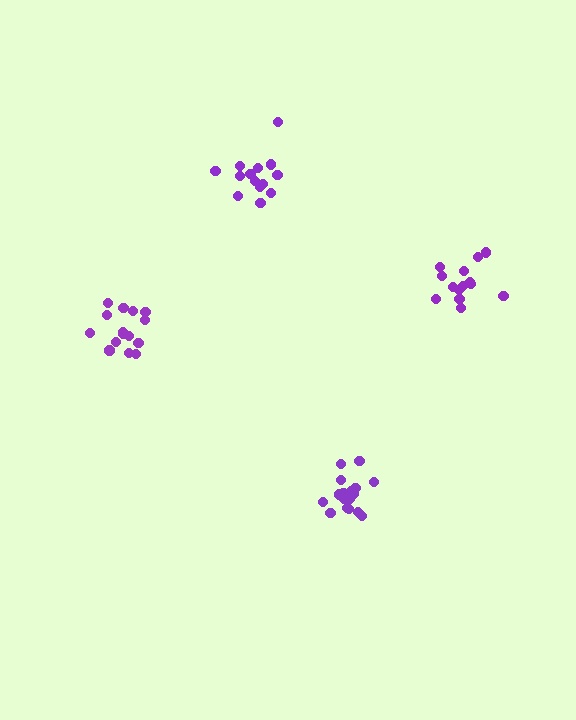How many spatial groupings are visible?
There are 4 spatial groupings.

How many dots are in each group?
Group 1: 15 dots, Group 2: 14 dots, Group 3: 17 dots, Group 4: 14 dots (60 total).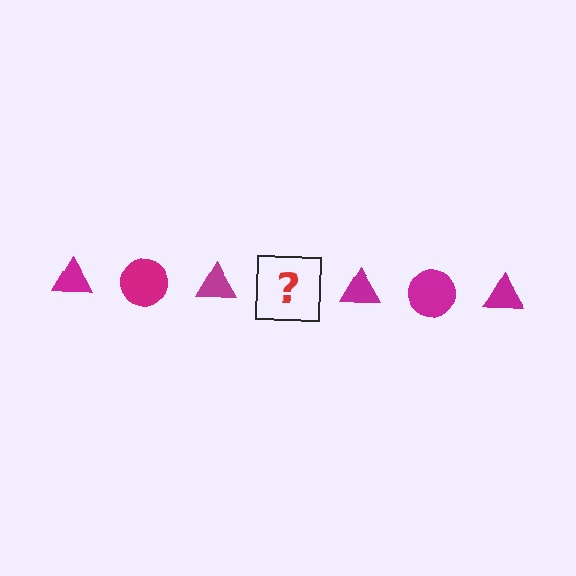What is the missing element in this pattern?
The missing element is a magenta circle.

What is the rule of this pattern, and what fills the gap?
The rule is that the pattern cycles through triangle, circle shapes in magenta. The gap should be filled with a magenta circle.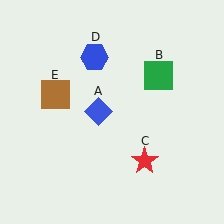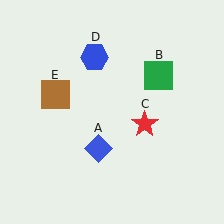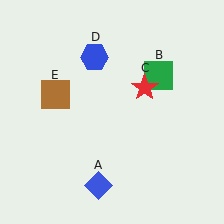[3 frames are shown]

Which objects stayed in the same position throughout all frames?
Green square (object B) and blue hexagon (object D) and brown square (object E) remained stationary.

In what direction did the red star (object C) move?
The red star (object C) moved up.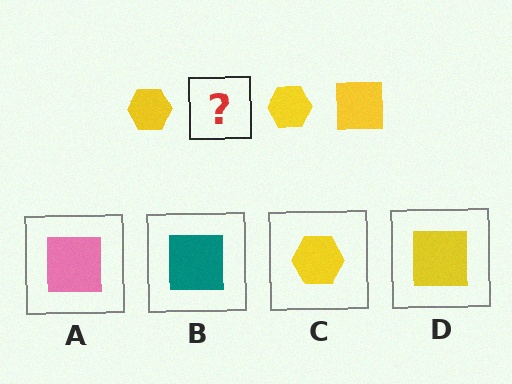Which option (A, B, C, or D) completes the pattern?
D.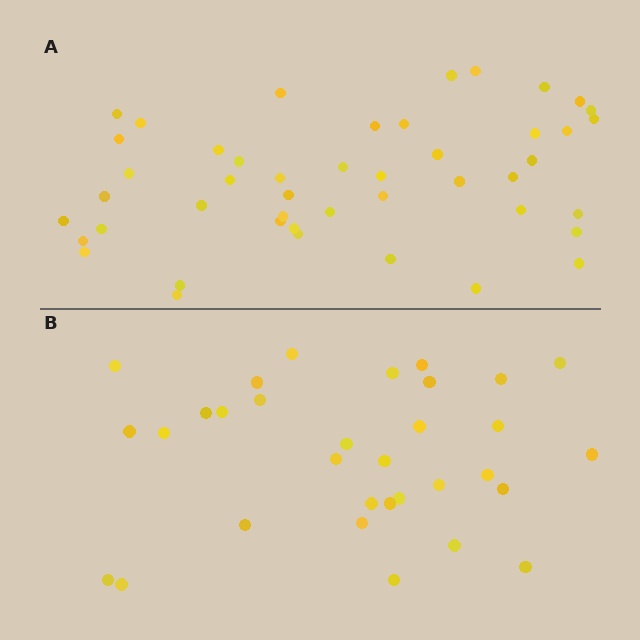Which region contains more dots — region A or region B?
Region A (the top region) has more dots.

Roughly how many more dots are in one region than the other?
Region A has approximately 15 more dots than region B.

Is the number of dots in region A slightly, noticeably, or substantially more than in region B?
Region A has noticeably more, but not dramatically so. The ratio is roughly 1.4 to 1.